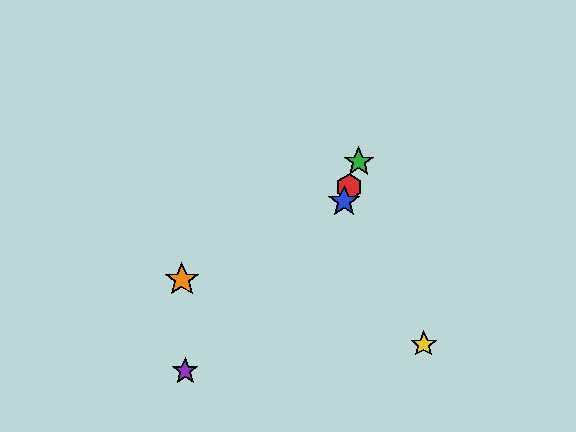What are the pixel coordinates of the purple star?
The purple star is at (185, 371).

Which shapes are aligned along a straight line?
The red hexagon, the blue star, the green star are aligned along a straight line.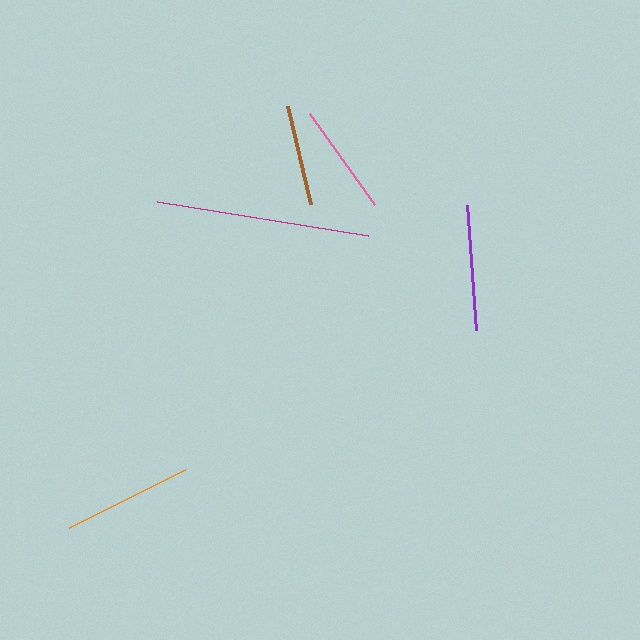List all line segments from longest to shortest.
From longest to shortest: magenta, orange, purple, pink, brown.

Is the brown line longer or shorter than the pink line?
The pink line is longer than the brown line.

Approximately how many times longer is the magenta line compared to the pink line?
The magenta line is approximately 1.9 times the length of the pink line.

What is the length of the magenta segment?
The magenta segment is approximately 214 pixels long.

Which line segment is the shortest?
The brown line is the shortest at approximately 100 pixels.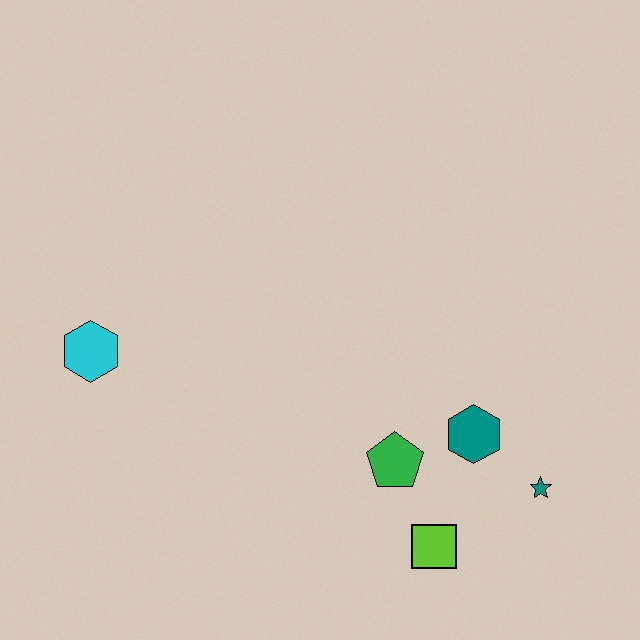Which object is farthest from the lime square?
The cyan hexagon is farthest from the lime square.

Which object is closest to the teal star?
The teal hexagon is closest to the teal star.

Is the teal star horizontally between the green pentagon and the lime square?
No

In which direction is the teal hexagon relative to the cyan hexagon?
The teal hexagon is to the right of the cyan hexagon.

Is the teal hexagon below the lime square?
No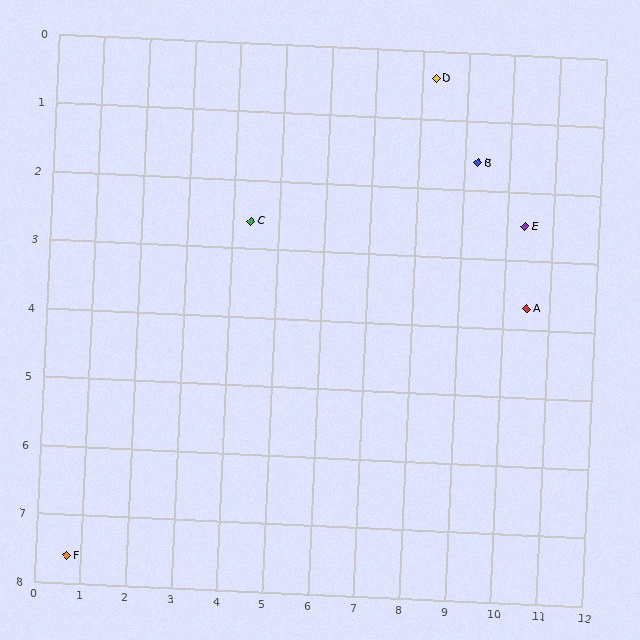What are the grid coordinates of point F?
Point F is at approximately (0.7, 7.6).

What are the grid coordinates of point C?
Point C is at approximately (4.4, 2.6).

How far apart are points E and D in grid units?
Points E and D are about 3.0 grid units apart.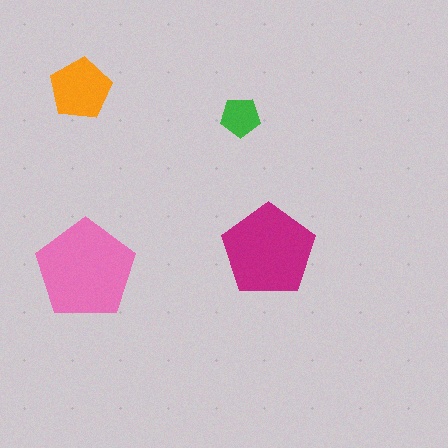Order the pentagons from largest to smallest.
the pink one, the magenta one, the orange one, the green one.